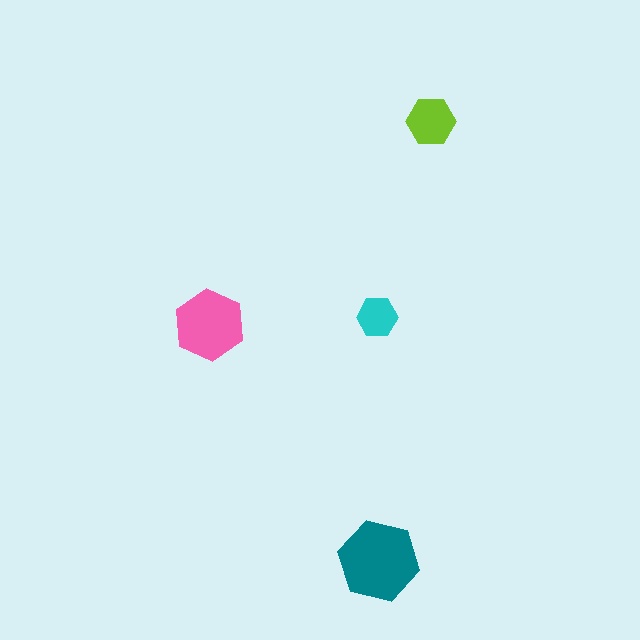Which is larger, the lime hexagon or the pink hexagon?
The pink one.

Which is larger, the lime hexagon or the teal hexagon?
The teal one.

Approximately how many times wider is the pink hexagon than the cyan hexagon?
About 1.5 times wider.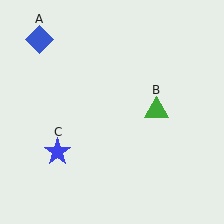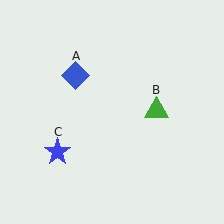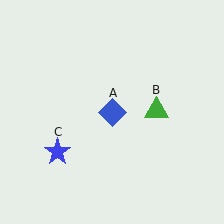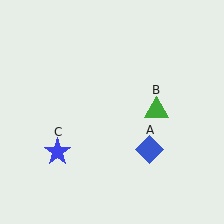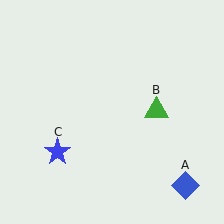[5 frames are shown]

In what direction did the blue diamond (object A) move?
The blue diamond (object A) moved down and to the right.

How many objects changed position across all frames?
1 object changed position: blue diamond (object A).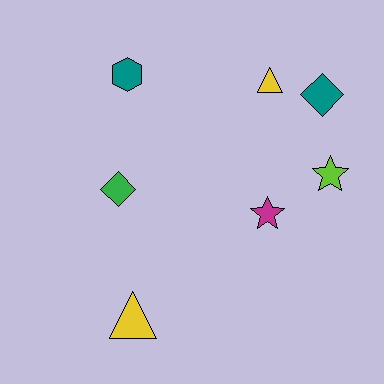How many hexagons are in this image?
There is 1 hexagon.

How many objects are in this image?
There are 7 objects.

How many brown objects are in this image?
There are no brown objects.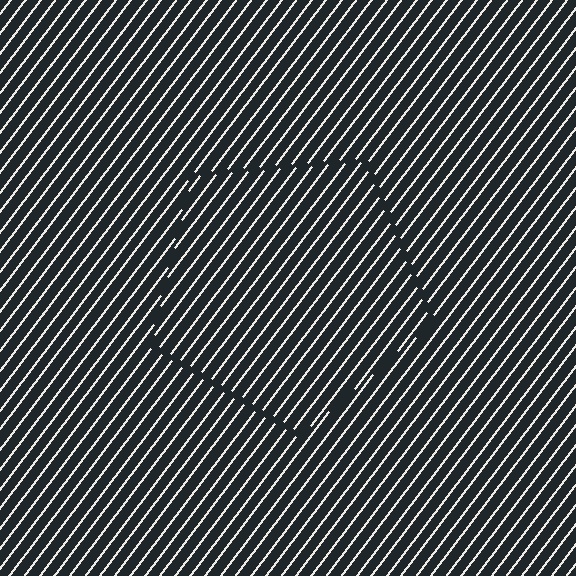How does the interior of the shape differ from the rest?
The interior of the shape contains the same grating, shifted by half a period — the contour is defined by the phase discontinuity where line-ends from the inner and outer gratings abut.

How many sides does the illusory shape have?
5 sides — the line-ends trace a pentagon.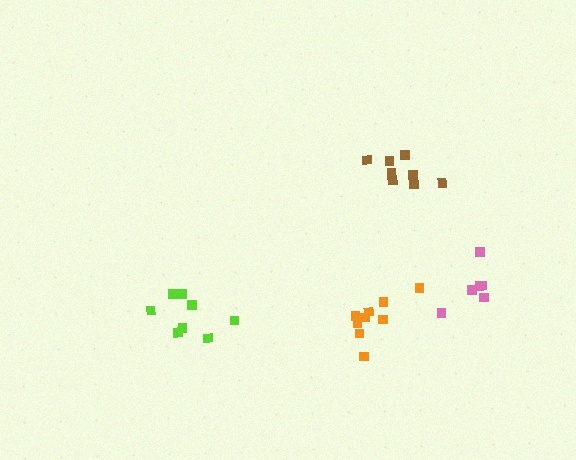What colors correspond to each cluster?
The clusters are colored: orange, brown, pink, lime.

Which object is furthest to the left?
The lime cluster is leftmost.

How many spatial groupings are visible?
There are 4 spatial groupings.